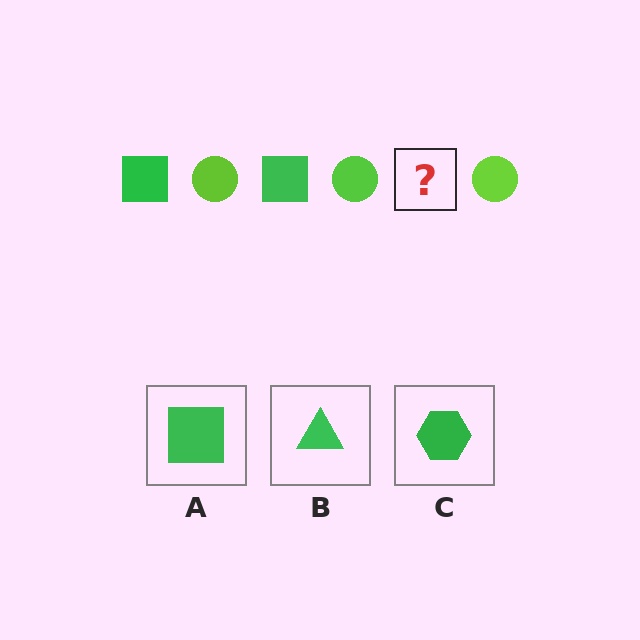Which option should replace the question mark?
Option A.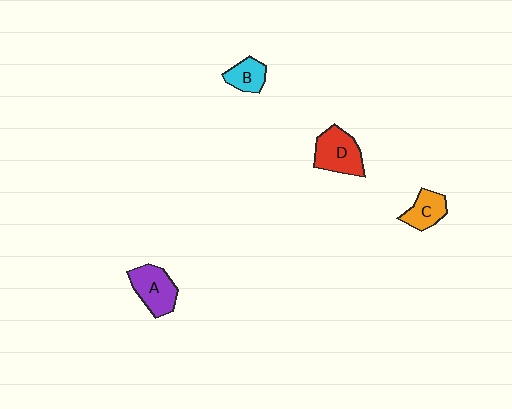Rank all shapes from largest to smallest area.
From largest to smallest: D (red), A (purple), C (orange), B (cyan).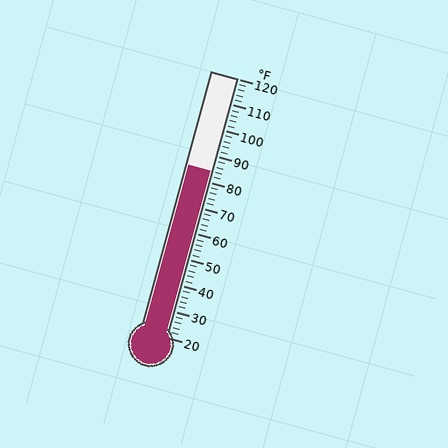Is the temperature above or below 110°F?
The temperature is below 110°F.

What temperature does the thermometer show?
The thermometer shows approximately 84°F.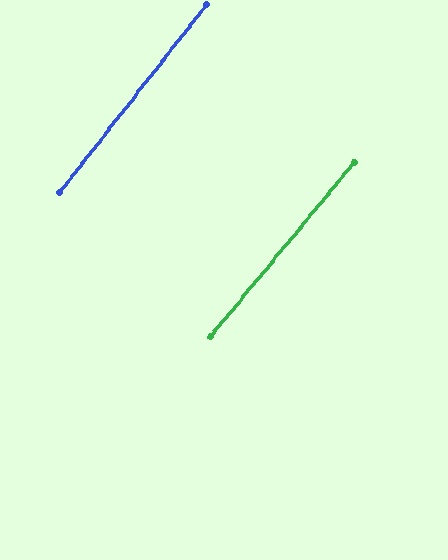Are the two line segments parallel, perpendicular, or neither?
Parallel — their directions differ by only 1.4°.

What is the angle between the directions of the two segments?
Approximately 1 degree.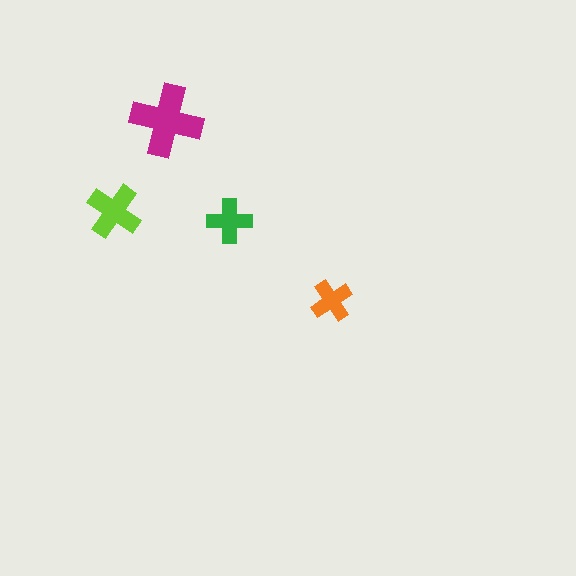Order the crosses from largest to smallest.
the magenta one, the lime one, the green one, the orange one.